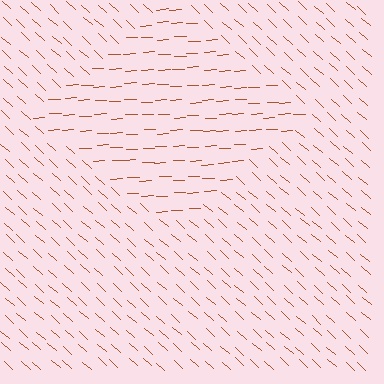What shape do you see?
I see a diamond.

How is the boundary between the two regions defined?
The boundary is defined purely by a change in line orientation (approximately 45 degrees difference). All lines are the same color and thickness.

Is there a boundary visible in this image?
Yes, there is a texture boundary formed by a change in line orientation.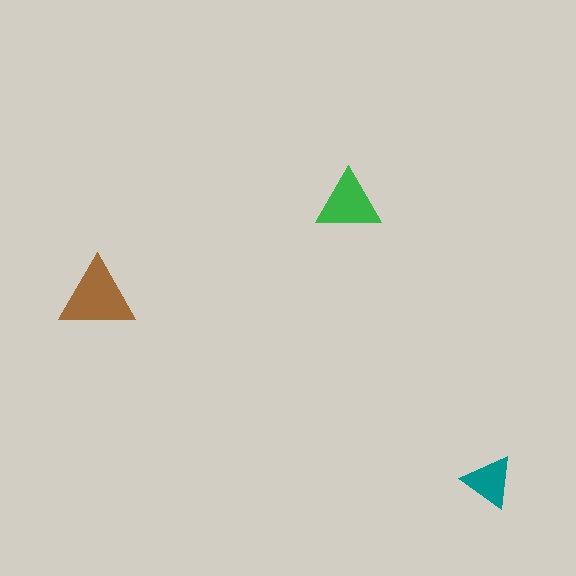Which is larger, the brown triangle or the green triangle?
The brown one.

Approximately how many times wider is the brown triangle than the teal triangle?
About 1.5 times wider.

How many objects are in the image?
There are 3 objects in the image.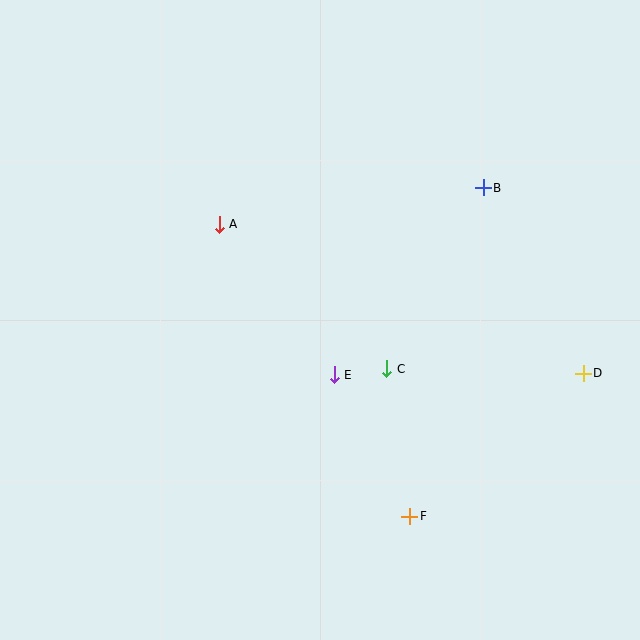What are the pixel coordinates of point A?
Point A is at (219, 224).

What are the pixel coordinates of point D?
Point D is at (583, 373).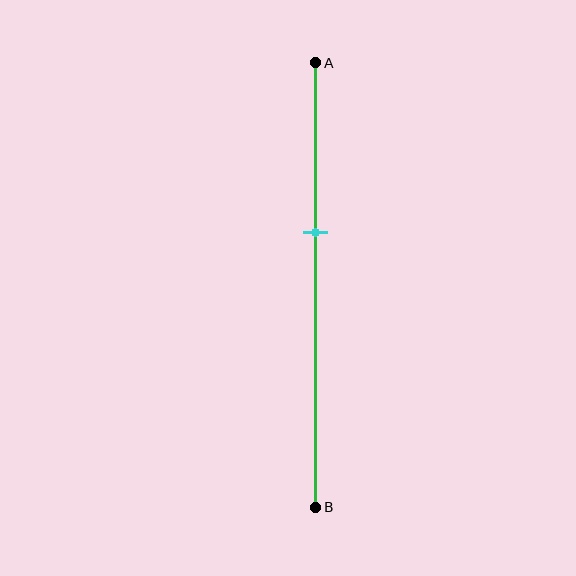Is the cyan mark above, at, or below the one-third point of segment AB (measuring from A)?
The cyan mark is below the one-third point of segment AB.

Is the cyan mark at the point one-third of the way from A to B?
No, the mark is at about 40% from A, not at the 33% one-third point.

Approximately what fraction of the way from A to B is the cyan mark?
The cyan mark is approximately 40% of the way from A to B.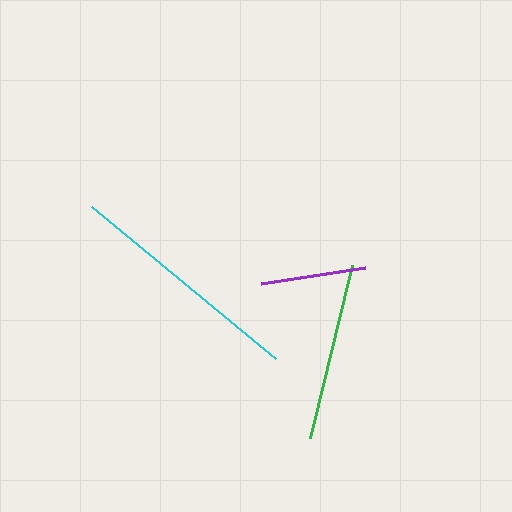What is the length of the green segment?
The green segment is approximately 178 pixels long.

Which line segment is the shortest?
The purple line is the shortest at approximately 105 pixels.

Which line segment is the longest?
The cyan line is the longest at approximately 239 pixels.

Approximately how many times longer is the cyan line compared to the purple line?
The cyan line is approximately 2.3 times the length of the purple line.